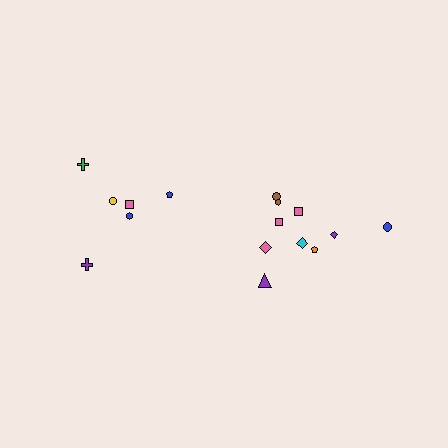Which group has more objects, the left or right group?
The right group.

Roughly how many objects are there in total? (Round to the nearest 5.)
Roughly 15 objects in total.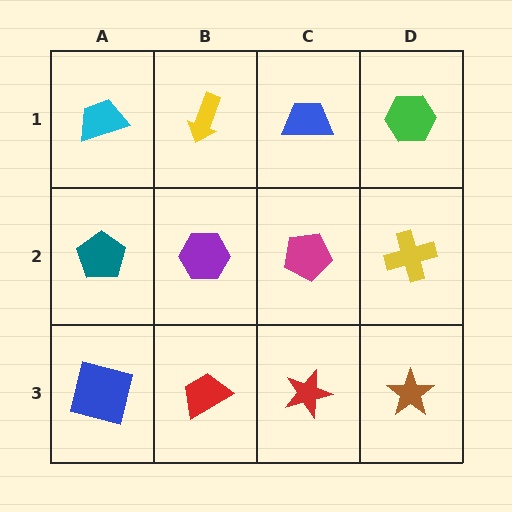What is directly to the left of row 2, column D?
A magenta pentagon.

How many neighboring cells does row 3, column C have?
3.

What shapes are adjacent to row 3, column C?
A magenta pentagon (row 2, column C), a red trapezoid (row 3, column B), a brown star (row 3, column D).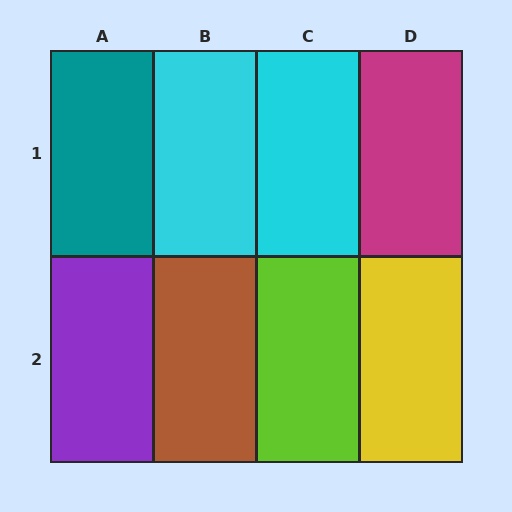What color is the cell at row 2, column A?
Purple.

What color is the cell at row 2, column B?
Brown.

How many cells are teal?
1 cell is teal.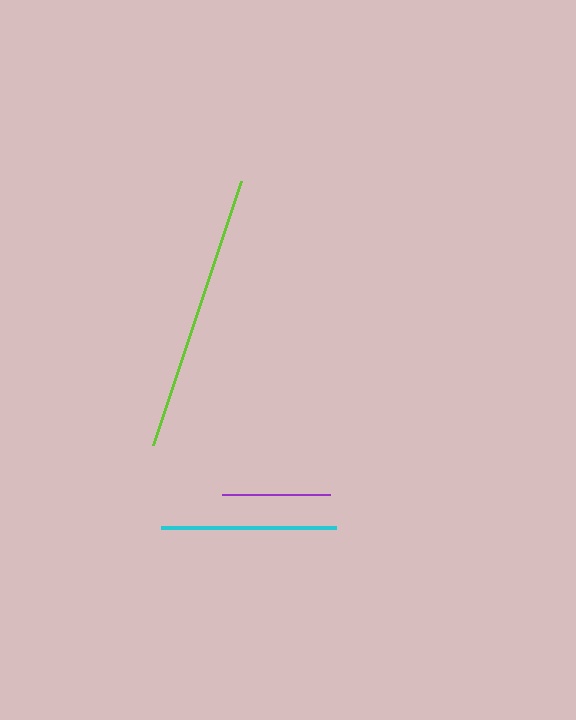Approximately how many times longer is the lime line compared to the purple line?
The lime line is approximately 2.6 times the length of the purple line.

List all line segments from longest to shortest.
From longest to shortest: lime, cyan, purple.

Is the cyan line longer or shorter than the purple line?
The cyan line is longer than the purple line.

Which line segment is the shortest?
The purple line is the shortest at approximately 108 pixels.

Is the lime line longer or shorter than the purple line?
The lime line is longer than the purple line.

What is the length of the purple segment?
The purple segment is approximately 108 pixels long.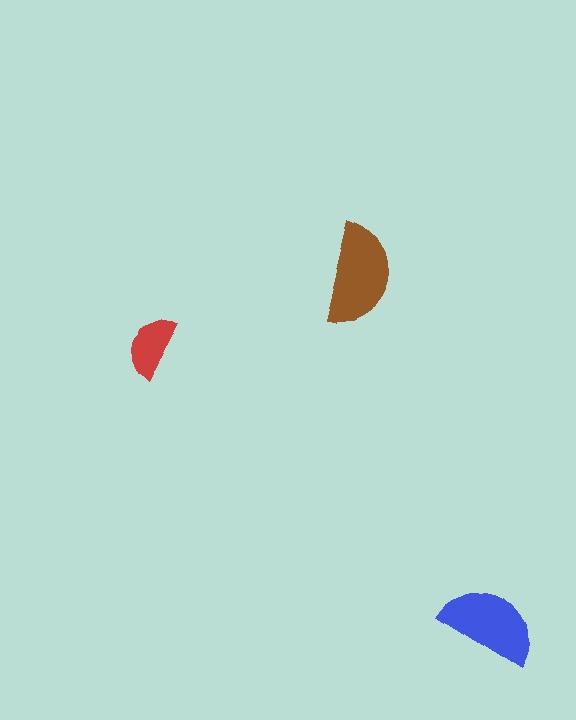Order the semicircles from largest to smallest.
the brown one, the blue one, the red one.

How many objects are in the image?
There are 3 objects in the image.